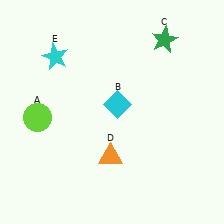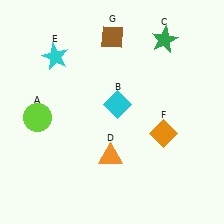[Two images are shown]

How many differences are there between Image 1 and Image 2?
There are 2 differences between the two images.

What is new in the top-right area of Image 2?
A brown diamond (G) was added in the top-right area of Image 2.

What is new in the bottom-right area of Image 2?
An orange diamond (F) was added in the bottom-right area of Image 2.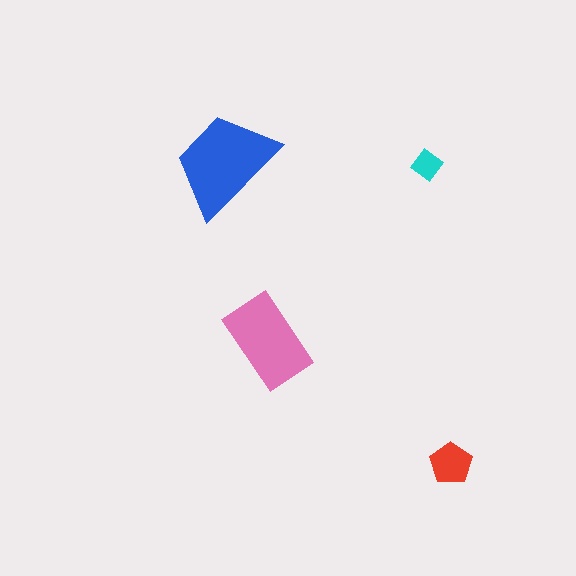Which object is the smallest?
The cyan diamond.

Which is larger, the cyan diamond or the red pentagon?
The red pentagon.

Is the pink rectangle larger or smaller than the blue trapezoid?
Smaller.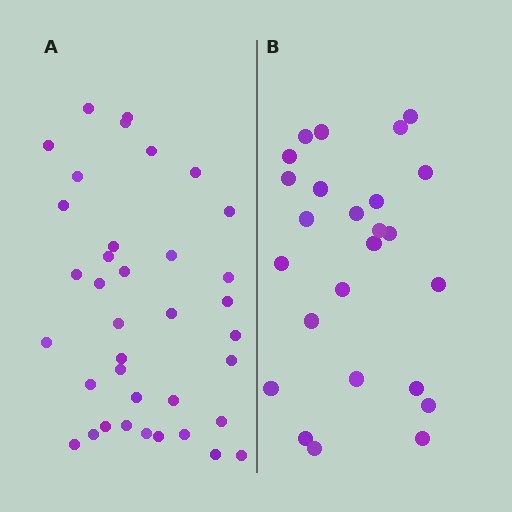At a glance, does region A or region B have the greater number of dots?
Region A (the left region) has more dots.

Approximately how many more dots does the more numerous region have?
Region A has roughly 12 or so more dots than region B.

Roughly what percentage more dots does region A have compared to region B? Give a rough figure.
About 50% more.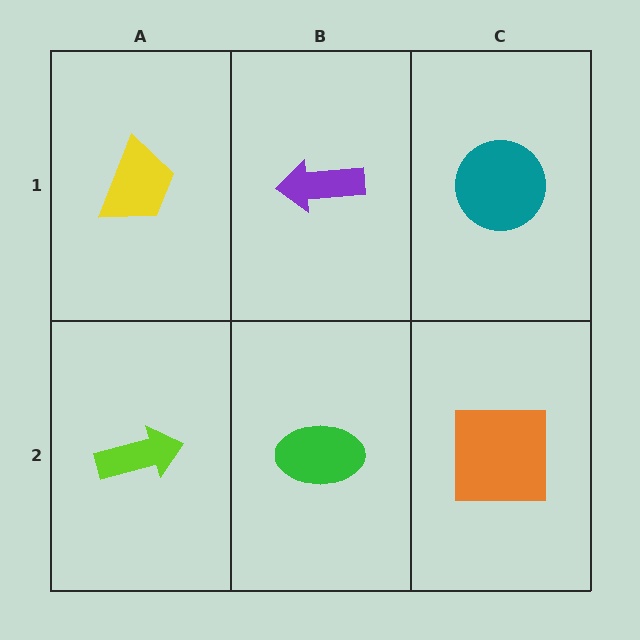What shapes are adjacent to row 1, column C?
An orange square (row 2, column C), a purple arrow (row 1, column B).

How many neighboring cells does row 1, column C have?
2.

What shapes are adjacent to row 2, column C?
A teal circle (row 1, column C), a green ellipse (row 2, column B).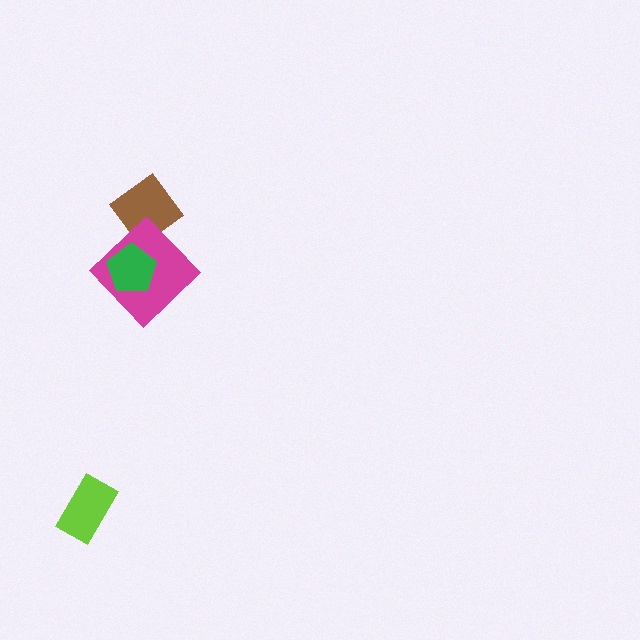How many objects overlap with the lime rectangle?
0 objects overlap with the lime rectangle.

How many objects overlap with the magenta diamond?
2 objects overlap with the magenta diamond.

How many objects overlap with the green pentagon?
1 object overlaps with the green pentagon.